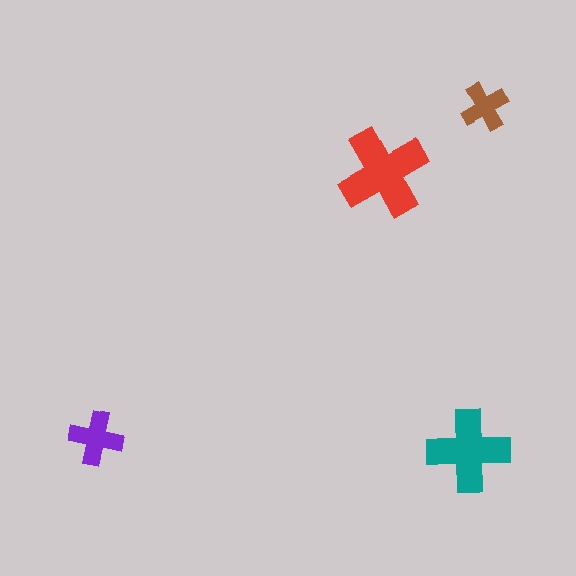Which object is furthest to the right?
The brown cross is rightmost.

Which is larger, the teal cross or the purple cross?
The teal one.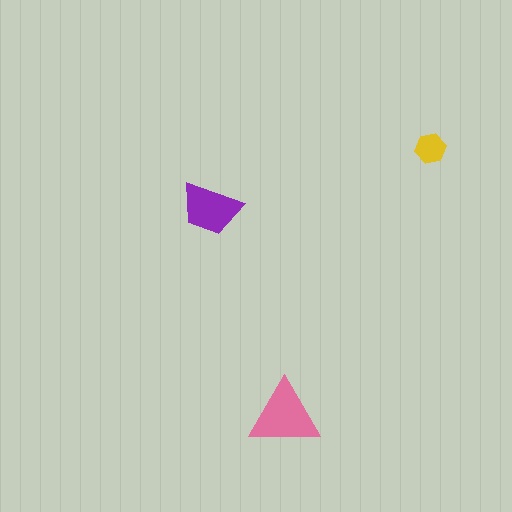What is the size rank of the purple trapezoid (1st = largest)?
2nd.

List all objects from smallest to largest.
The yellow hexagon, the purple trapezoid, the pink triangle.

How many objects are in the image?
There are 3 objects in the image.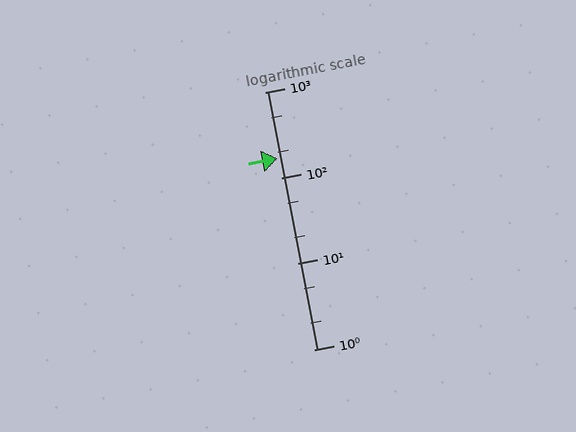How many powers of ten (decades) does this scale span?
The scale spans 3 decades, from 1 to 1000.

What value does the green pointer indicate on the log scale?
The pointer indicates approximately 170.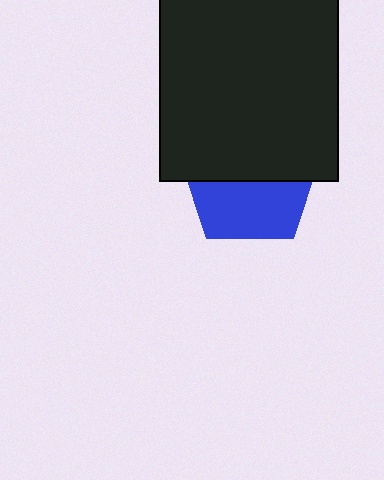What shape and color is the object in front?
The object in front is a black rectangle.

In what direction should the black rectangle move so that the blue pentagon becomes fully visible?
The black rectangle should move up. That is the shortest direction to clear the overlap and leave the blue pentagon fully visible.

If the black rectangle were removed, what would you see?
You would see the complete blue pentagon.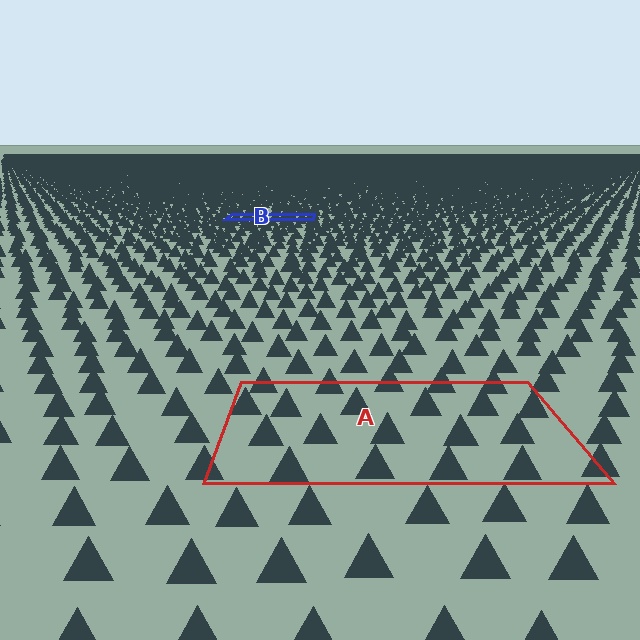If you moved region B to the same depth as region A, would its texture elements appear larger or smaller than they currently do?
They would appear larger. At a closer depth, the same texture elements are projected at a bigger on-screen size.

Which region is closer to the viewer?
Region A is closer. The texture elements there are larger and more spread out.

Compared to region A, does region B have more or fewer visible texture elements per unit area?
Region B has more texture elements per unit area — they are packed more densely because it is farther away.